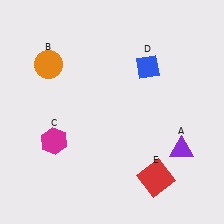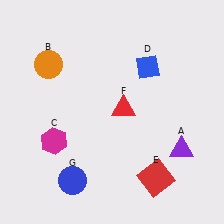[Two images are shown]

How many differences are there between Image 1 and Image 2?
There are 2 differences between the two images.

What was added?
A red triangle (F), a blue circle (G) were added in Image 2.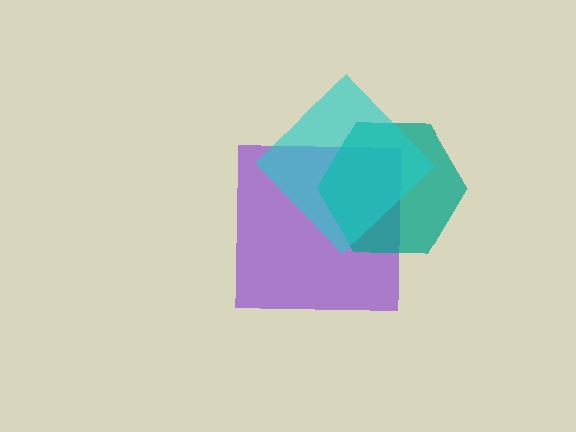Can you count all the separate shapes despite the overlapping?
Yes, there are 3 separate shapes.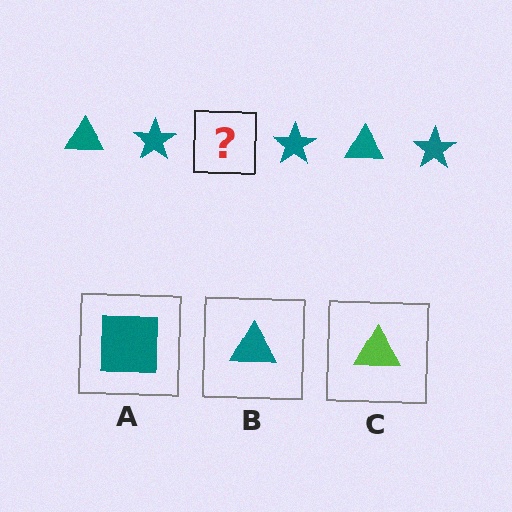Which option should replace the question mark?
Option B.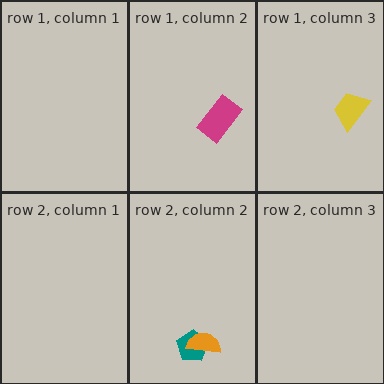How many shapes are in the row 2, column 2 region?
2.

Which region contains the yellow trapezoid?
The row 1, column 3 region.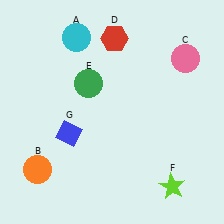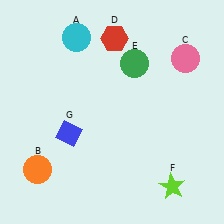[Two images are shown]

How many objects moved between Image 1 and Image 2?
1 object moved between the two images.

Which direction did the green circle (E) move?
The green circle (E) moved right.